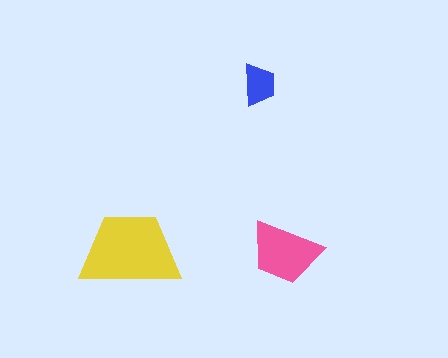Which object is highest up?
The blue trapezoid is topmost.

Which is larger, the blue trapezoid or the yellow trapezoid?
The yellow one.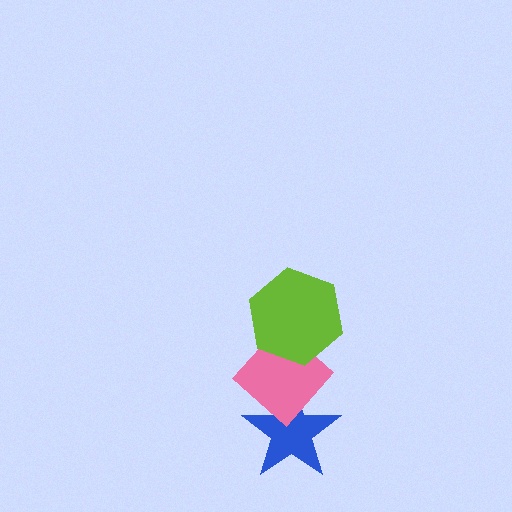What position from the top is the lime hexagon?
The lime hexagon is 1st from the top.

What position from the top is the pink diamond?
The pink diamond is 2nd from the top.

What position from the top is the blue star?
The blue star is 3rd from the top.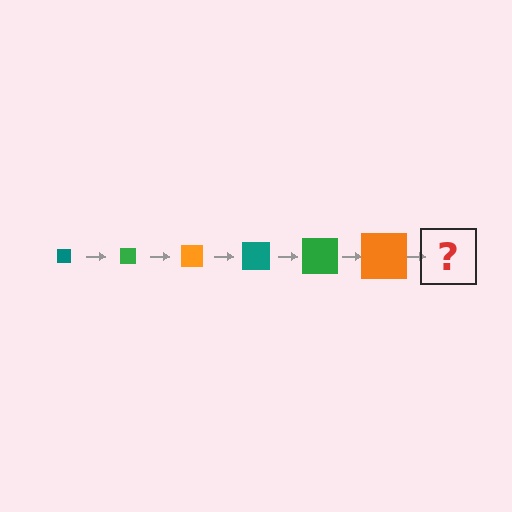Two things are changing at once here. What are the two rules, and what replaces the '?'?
The two rules are that the square grows larger each step and the color cycles through teal, green, and orange. The '?' should be a teal square, larger than the previous one.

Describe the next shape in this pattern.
It should be a teal square, larger than the previous one.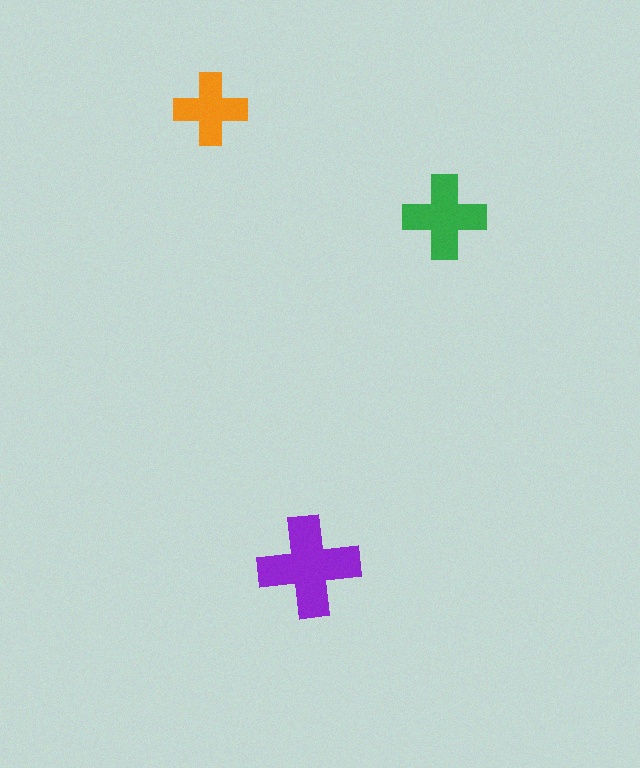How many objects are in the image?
There are 3 objects in the image.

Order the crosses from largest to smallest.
the purple one, the green one, the orange one.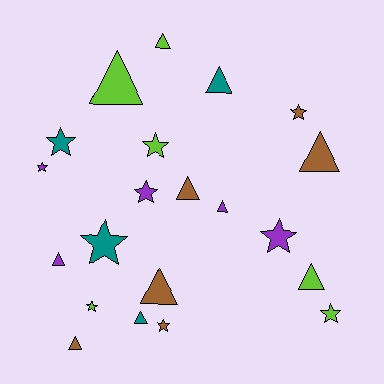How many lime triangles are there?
There are 3 lime triangles.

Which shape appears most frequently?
Triangle, with 11 objects.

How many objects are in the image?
There are 21 objects.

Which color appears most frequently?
Brown, with 6 objects.